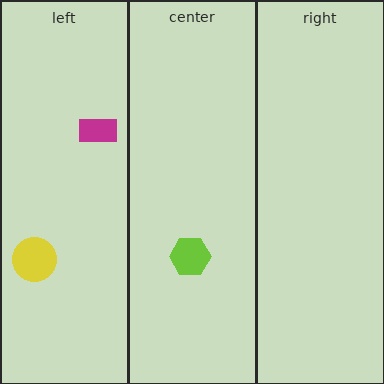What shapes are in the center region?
The lime hexagon.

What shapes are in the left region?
The magenta rectangle, the yellow circle.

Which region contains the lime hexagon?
The center region.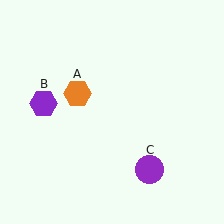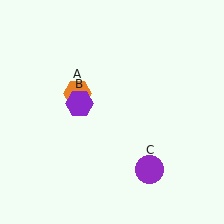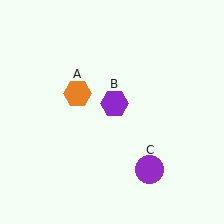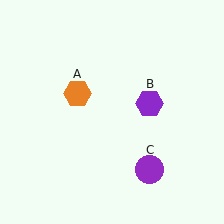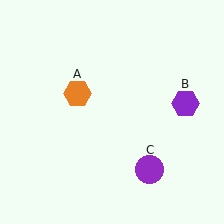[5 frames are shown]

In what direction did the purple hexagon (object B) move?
The purple hexagon (object B) moved right.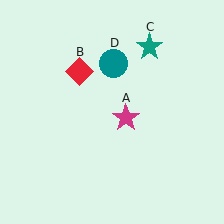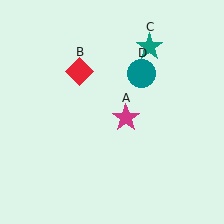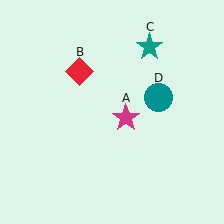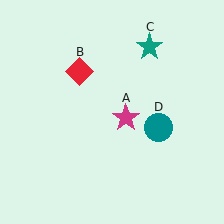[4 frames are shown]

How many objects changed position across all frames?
1 object changed position: teal circle (object D).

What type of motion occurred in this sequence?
The teal circle (object D) rotated clockwise around the center of the scene.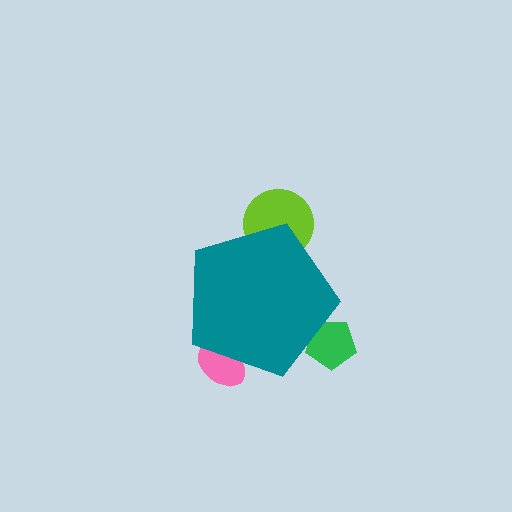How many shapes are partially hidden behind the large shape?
3 shapes are partially hidden.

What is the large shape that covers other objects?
A teal pentagon.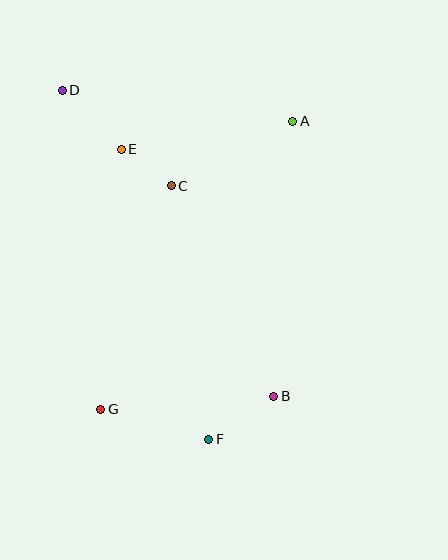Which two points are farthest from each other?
Points D and F are farthest from each other.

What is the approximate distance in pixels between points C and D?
The distance between C and D is approximately 145 pixels.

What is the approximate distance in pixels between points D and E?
The distance between D and E is approximately 84 pixels.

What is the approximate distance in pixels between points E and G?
The distance between E and G is approximately 261 pixels.